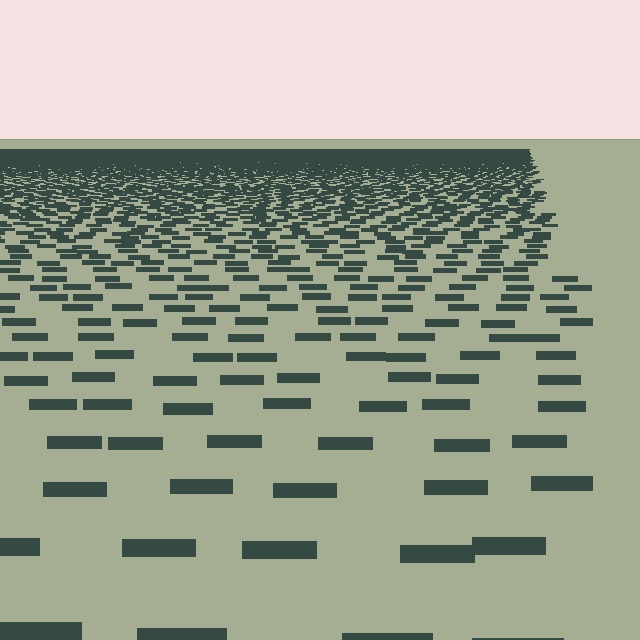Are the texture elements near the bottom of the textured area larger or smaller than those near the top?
Larger. Near the bottom, elements are closer to the viewer and appear at a bigger on-screen size.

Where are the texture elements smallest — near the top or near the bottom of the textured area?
Near the top.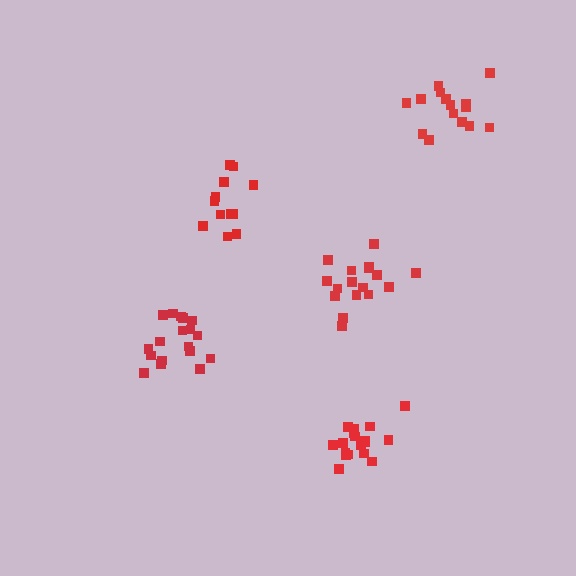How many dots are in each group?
Group 1: 18 dots, Group 2: 12 dots, Group 3: 17 dots, Group 4: 18 dots, Group 5: 15 dots (80 total).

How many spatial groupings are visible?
There are 5 spatial groupings.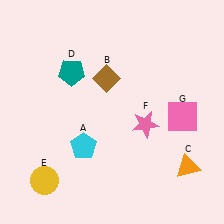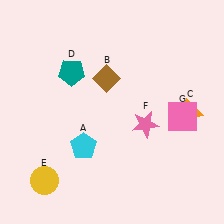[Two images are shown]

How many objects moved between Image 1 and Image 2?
1 object moved between the two images.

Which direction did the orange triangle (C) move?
The orange triangle (C) moved up.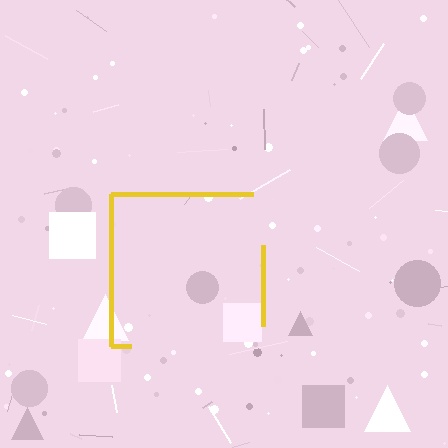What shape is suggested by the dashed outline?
The dashed outline suggests a square.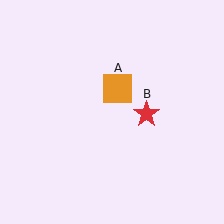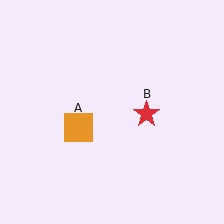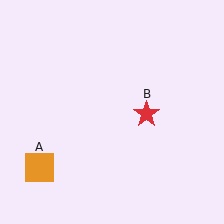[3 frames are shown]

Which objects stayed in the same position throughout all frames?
Red star (object B) remained stationary.